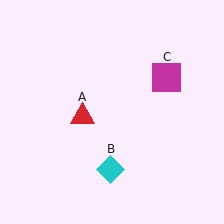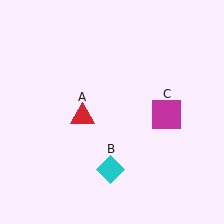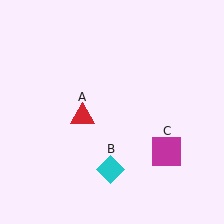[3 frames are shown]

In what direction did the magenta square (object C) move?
The magenta square (object C) moved down.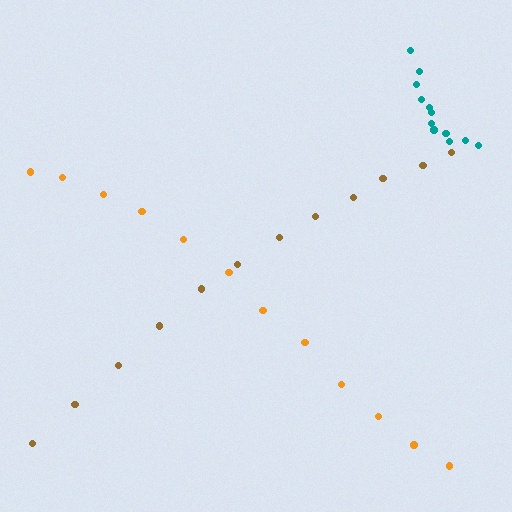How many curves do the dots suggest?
There are 3 distinct paths.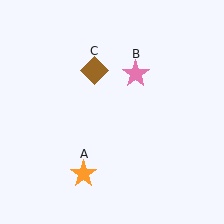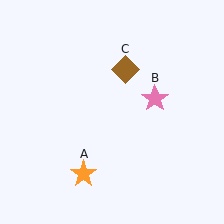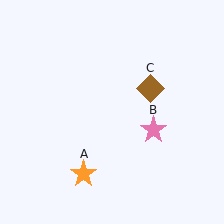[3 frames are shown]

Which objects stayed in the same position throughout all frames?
Orange star (object A) remained stationary.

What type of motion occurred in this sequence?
The pink star (object B), brown diamond (object C) rotated clockwise around the center of the scene.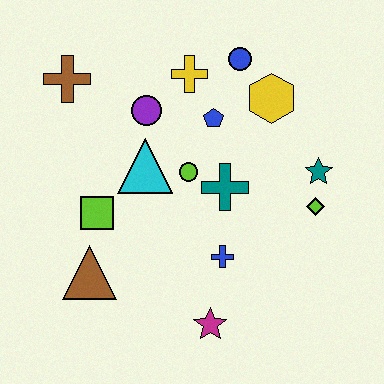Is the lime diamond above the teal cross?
No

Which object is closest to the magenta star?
The blue cross is closest to the magenta star.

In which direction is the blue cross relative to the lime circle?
The blue cross is below the lime circle.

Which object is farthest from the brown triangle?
The blue circle is farthest from the brown triangle.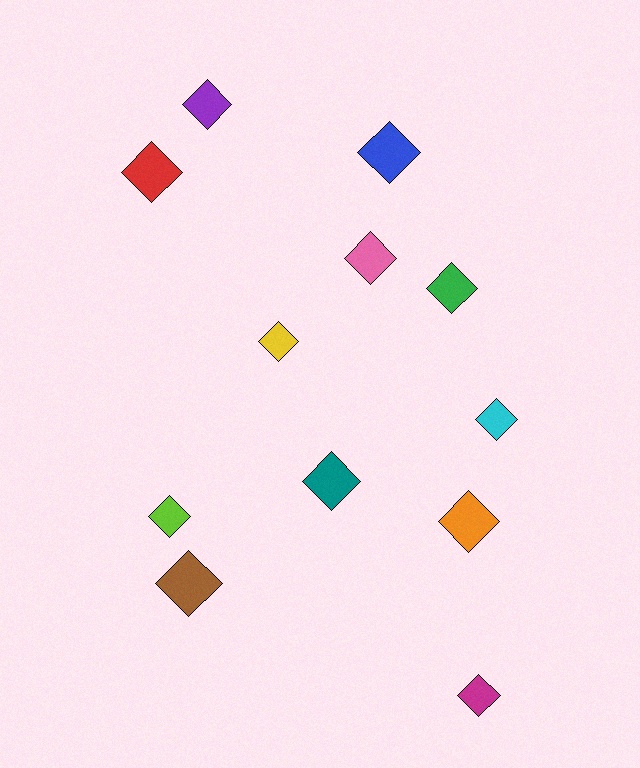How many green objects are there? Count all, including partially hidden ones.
There is 1 green object.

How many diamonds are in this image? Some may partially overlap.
There are 12 diamonds.